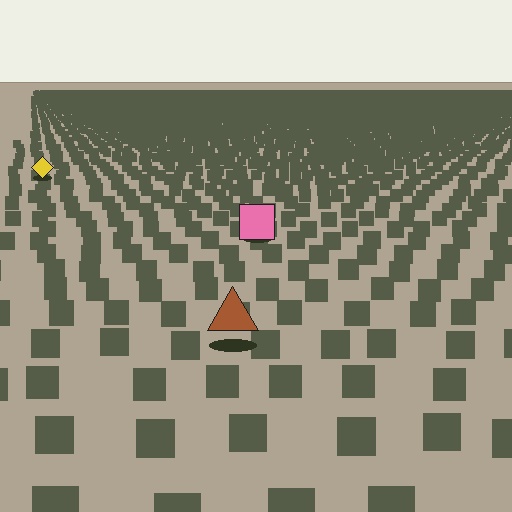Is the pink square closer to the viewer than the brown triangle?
No. The brown triangle is closer — you can tell from the texture gradient: the ground texture is coarser near it.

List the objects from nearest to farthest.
From nearest to farthest: the brown triangle, the pink square, the yellow diamond.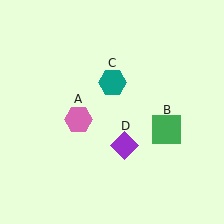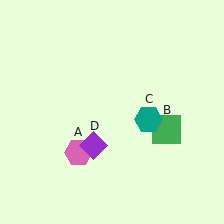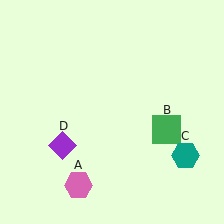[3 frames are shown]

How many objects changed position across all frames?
3 objects changed position: pink hexagon (object A), teal hexagon (object C), purple diamond (object D).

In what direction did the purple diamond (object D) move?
The purple diamond (object D) moved left.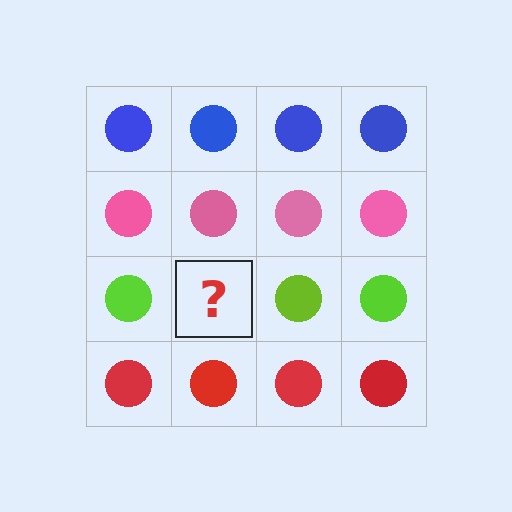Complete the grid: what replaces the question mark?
The question mark should be replaced with a lime circle.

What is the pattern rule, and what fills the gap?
The rule is that each row has a consistent color. The gap should be filled with a lime circle.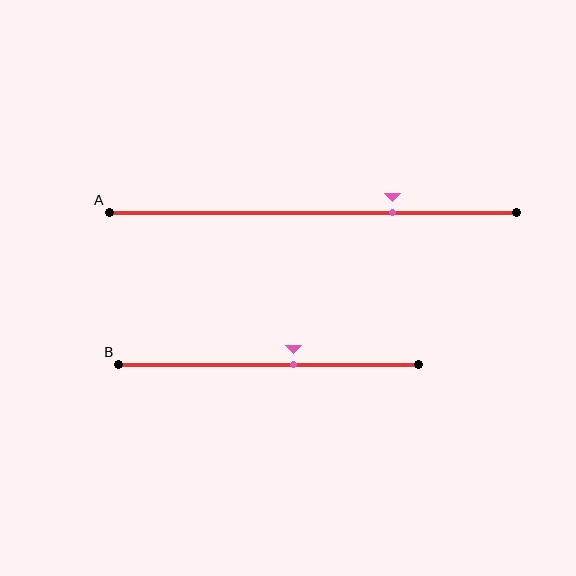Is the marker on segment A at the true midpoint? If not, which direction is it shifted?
No, the marker on segment A is shifted to the right by about 20% of the segment length.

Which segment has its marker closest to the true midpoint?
Segment B has its marker closest to the true midpoint.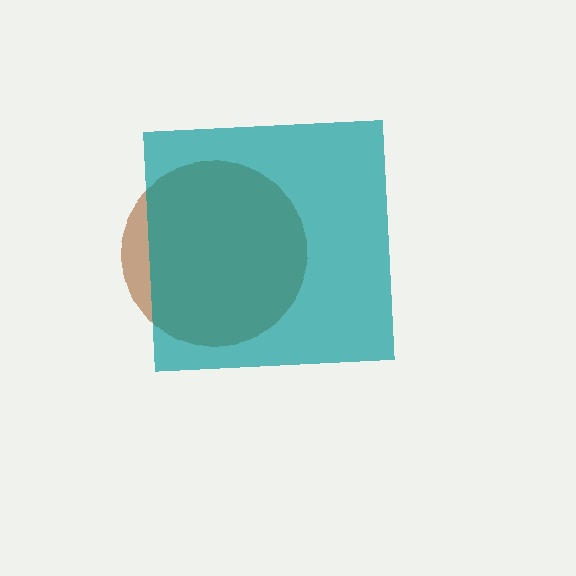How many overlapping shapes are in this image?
There are 2 overlapping shapes in the image.